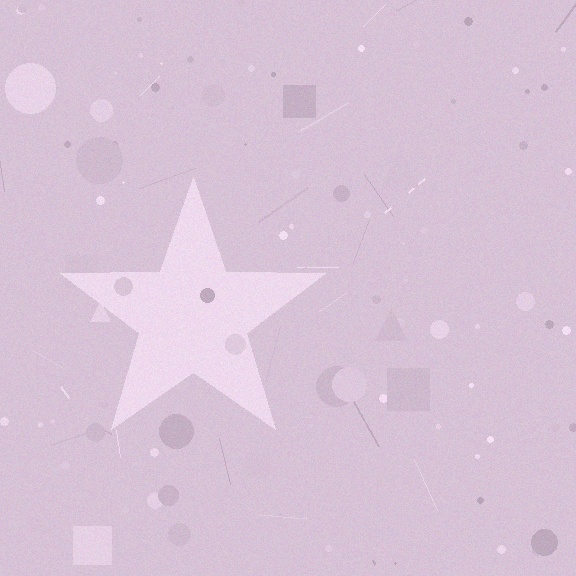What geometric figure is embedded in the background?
A star is embedded in the background.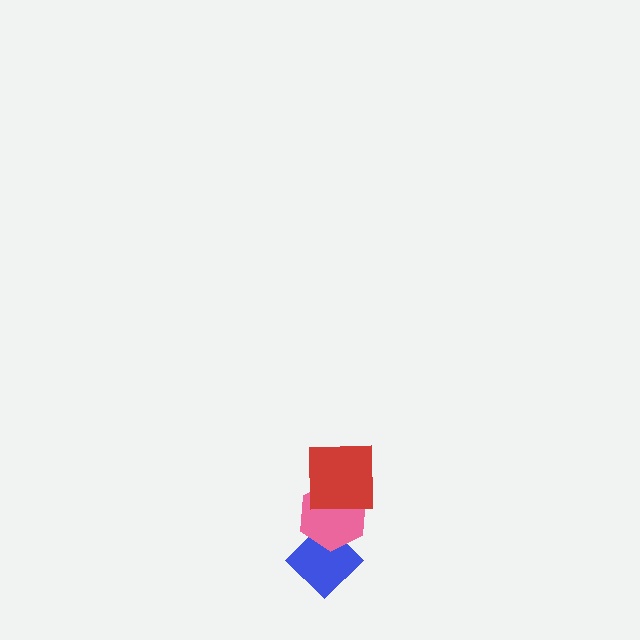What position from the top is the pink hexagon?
The pink hexagon is 2nd from the top.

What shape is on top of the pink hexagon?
The red square is on top of the pink hexagon.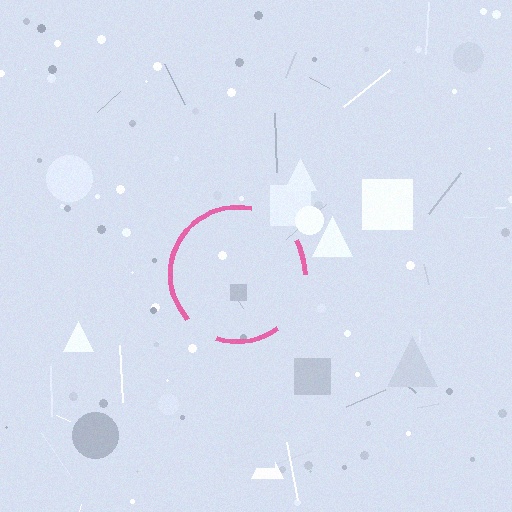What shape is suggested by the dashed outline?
The dashed outline suggests a circle.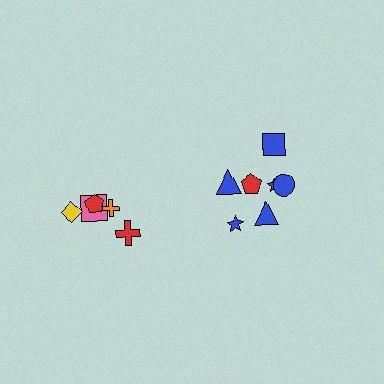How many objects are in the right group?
There are 7 objects.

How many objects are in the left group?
There are 5 objects.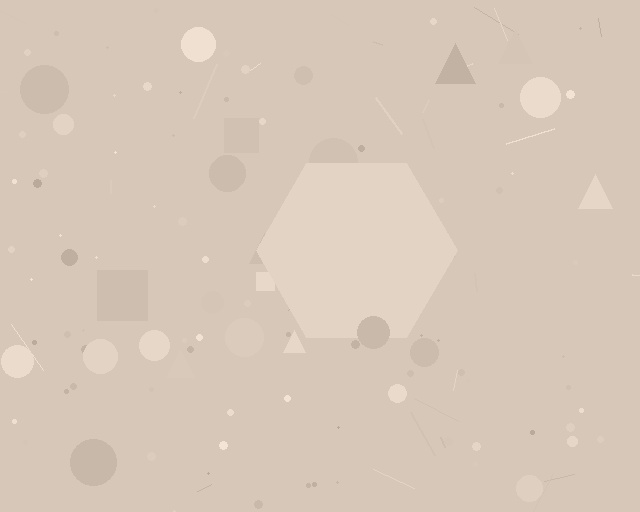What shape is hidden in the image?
A hexagon is hidden in the image.